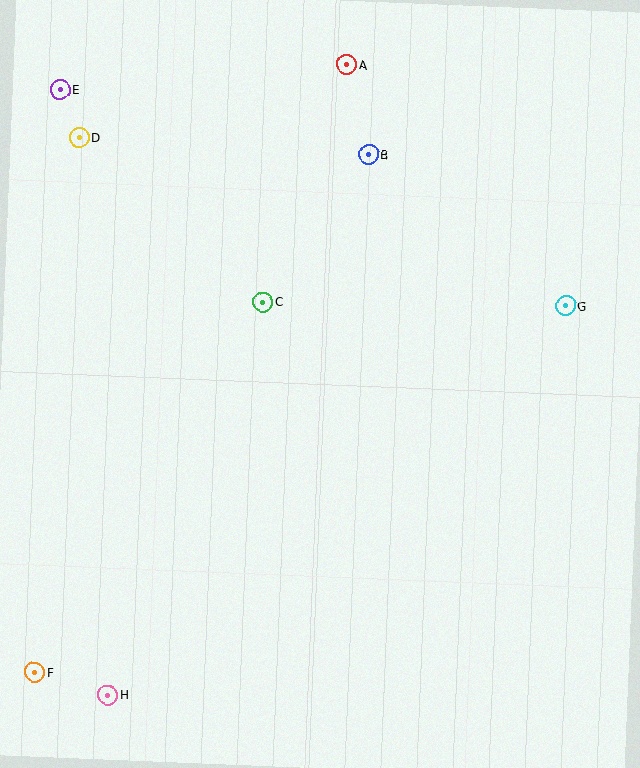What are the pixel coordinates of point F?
Point F is at (35, 672).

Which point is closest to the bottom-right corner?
Point G is closest to the bottom-right corner.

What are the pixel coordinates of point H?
Point H is at (108, 695).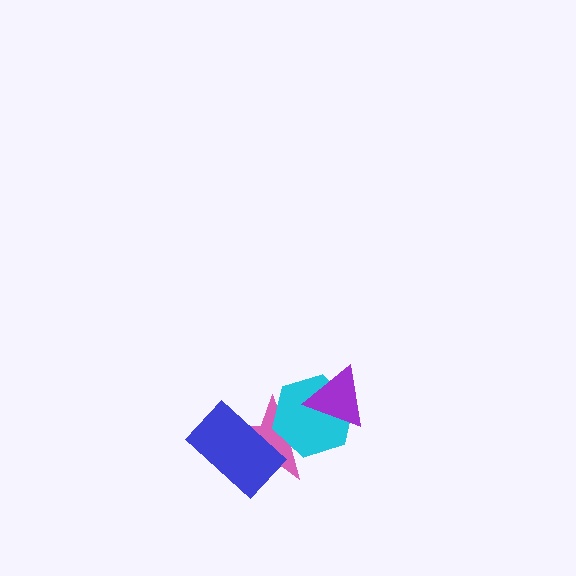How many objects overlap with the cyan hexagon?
2 objects overlap with the cyan hexagon.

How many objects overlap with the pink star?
2 objects overlap with the pink star.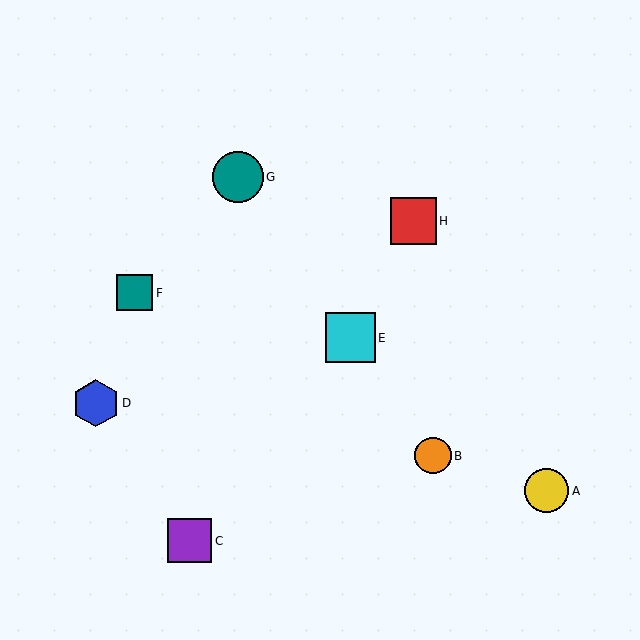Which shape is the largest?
The teal circle (labeled G) is the largest.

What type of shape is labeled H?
Shape H is a red square.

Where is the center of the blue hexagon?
The center of the blue hexagon is at (96, 403).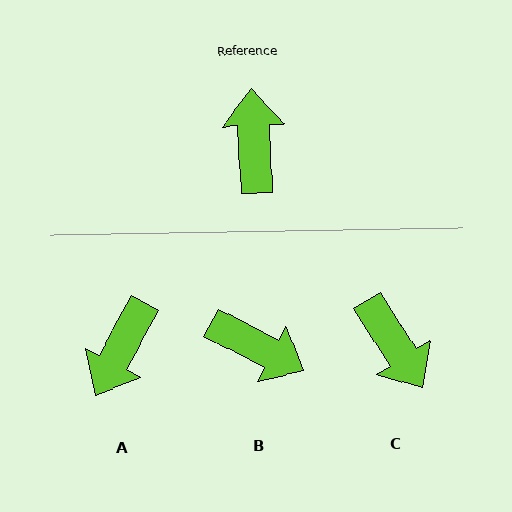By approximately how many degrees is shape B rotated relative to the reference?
Approximately 120 degrees clockwise.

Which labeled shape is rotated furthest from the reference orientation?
C, about 150 degrees away.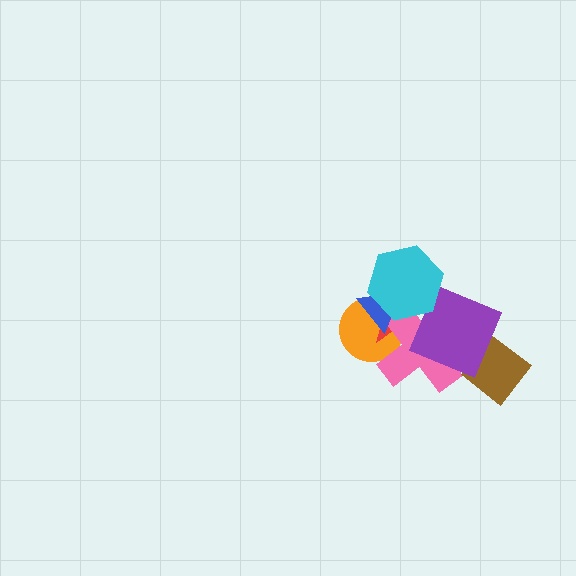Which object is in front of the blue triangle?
The cyan hexagon is in front of the blue triangle.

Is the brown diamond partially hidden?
Yes, it is partially covered by another shape.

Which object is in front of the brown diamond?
The purple diamond is in front of the brown diamond.